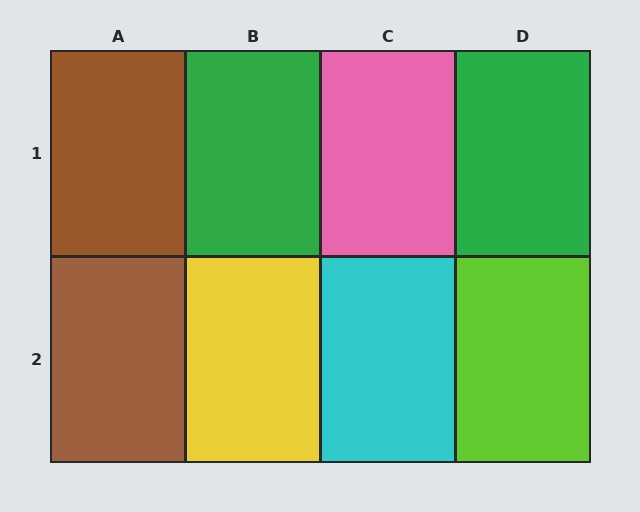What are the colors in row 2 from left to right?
Brown, yellow, cyan, lime.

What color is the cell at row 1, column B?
Green.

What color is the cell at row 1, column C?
Pink.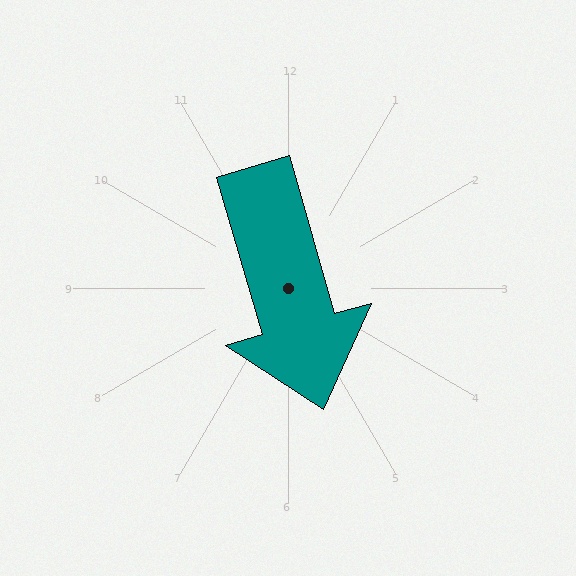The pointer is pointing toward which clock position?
Roughly 5 o'clock.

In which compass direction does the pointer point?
South.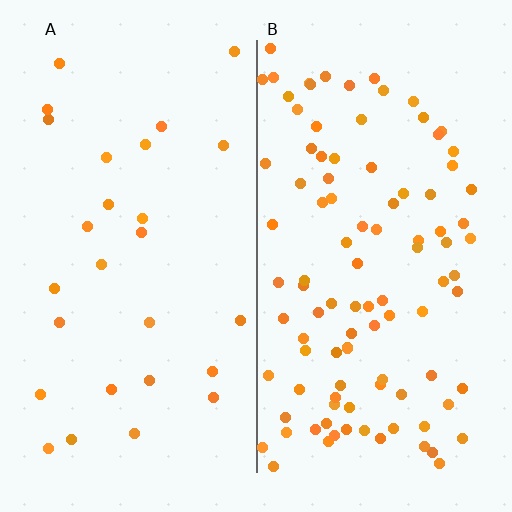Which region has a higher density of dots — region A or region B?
B (the right).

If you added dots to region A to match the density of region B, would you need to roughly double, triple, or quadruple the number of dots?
Approximately quadruple.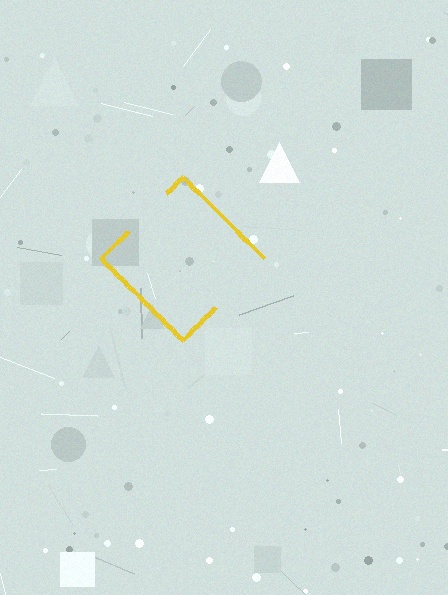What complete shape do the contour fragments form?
The contour fragments form a diamond.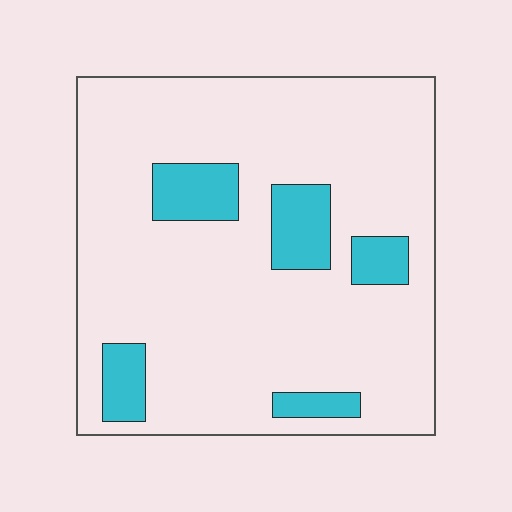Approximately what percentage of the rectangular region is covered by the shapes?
Approximately 15%.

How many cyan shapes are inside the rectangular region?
5.